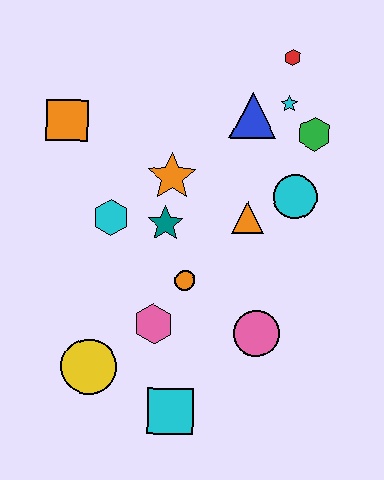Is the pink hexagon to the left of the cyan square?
Yes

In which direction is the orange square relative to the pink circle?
The orange square is above the pink circle.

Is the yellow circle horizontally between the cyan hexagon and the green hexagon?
No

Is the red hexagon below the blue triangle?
No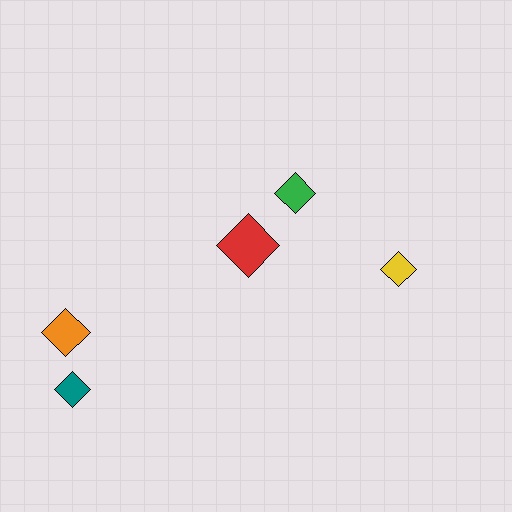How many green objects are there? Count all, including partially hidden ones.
There is 1 green object.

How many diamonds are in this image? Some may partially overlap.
There are 5 diamonds.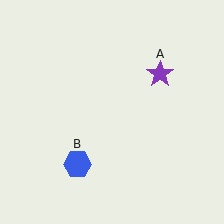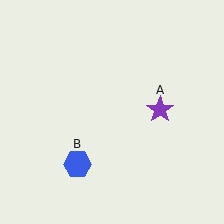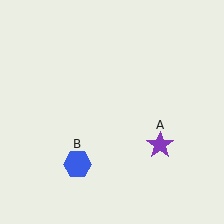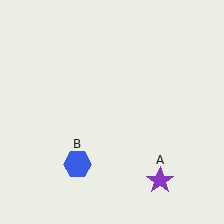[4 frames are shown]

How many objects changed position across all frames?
1 object changed position: purple star (object A).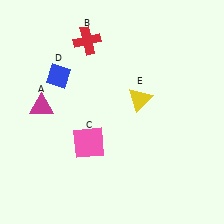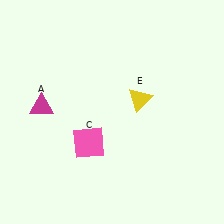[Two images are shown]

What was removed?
The red cross (B), the blue diamond (D) were removed in Image 2.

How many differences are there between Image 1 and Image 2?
There are 2 differences between the two images.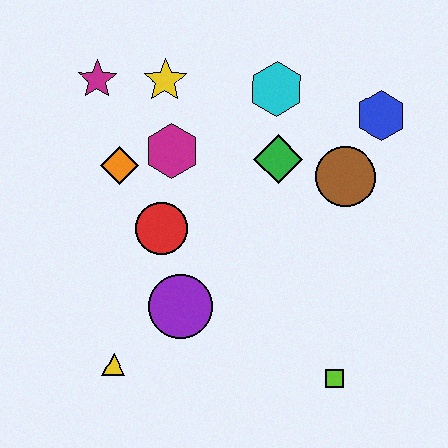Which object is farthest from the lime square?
The magenta star is farthest from the lime square.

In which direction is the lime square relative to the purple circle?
The lime square is to the right of the purple circle.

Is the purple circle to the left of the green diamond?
Yes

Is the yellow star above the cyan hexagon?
Yes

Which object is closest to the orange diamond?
The magenta hexagon is closest to the orange diamond.